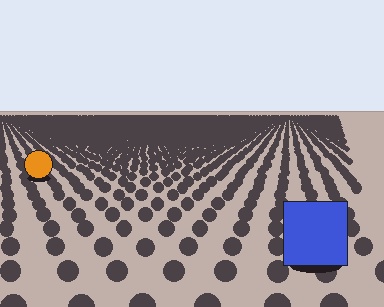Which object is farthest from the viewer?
The orange circle is farthest from the viewer. It appears smaller and the ground texture around it is denser.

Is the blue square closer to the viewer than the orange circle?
Yes. The blue square is closer — you can tell from the texture gradient: the ground texture is coarser near it.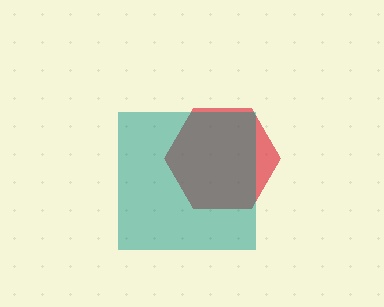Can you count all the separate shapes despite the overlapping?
Yes, there are 2 separate shapes.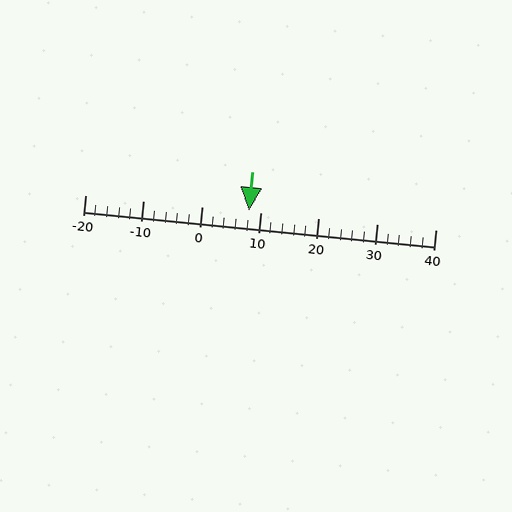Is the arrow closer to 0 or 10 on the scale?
The arrow is closer to 10.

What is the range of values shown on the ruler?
The ruler shows values from -20 to 40.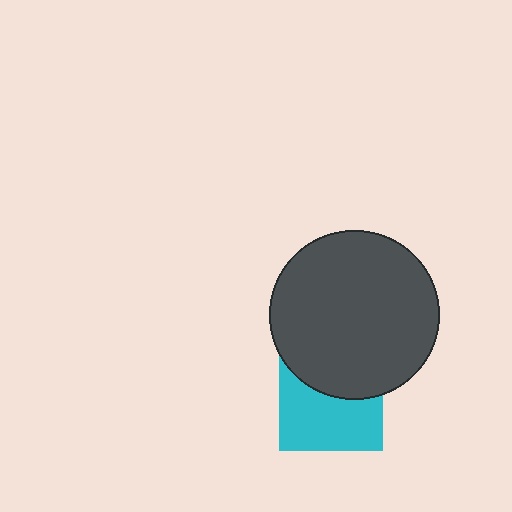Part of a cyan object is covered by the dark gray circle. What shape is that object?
It is a square.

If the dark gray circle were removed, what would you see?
You would see the complete cyan square.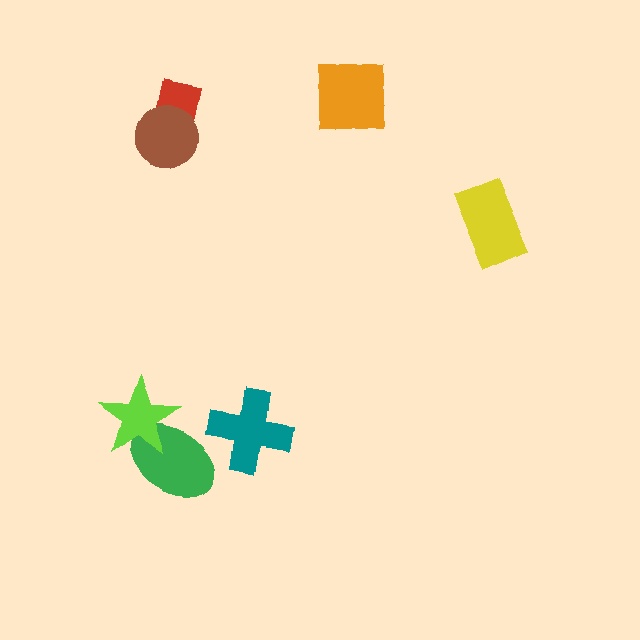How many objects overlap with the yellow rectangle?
0 objects overlap with the yellow rectangle.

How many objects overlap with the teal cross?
0 objects overlap with the teal cross.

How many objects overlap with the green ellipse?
1 object overlaps with the green ellipse.